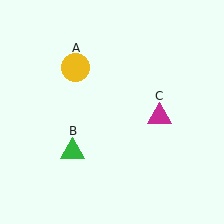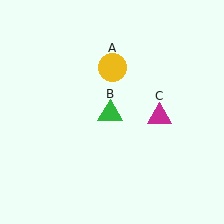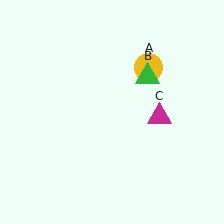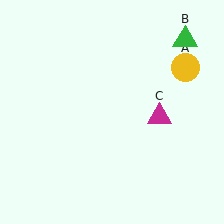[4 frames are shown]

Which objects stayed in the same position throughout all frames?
Magenta triangle (object C) remained stationary.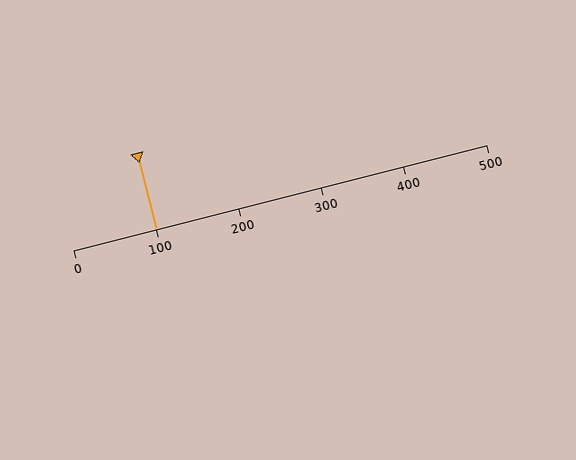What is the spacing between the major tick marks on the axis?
The major ticks are spaced 100 apart.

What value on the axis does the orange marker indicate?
The marker indicates approximately 100.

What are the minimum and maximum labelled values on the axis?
The axis runs from 0 to 500.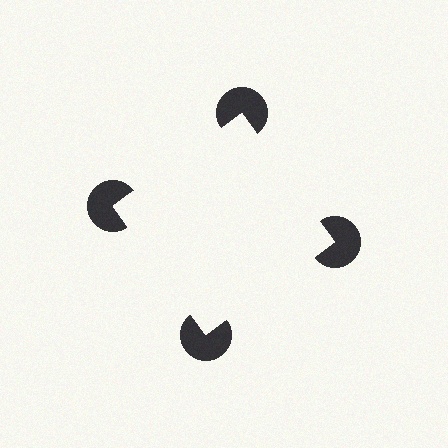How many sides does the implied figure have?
4 sides.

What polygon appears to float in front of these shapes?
An illusory square — its edges are inferred from the aligned wedge cuts in the pac-man discs, not physically drawn.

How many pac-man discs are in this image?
There are 4 — one at each vertex of the illusory square.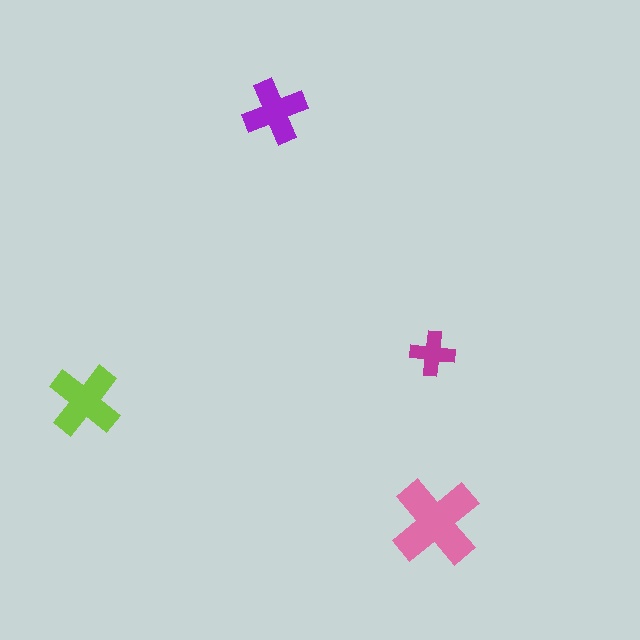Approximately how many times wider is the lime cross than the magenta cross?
About 1.5 times wider.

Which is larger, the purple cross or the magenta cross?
The purple one.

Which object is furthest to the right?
The pink cross is rightmost.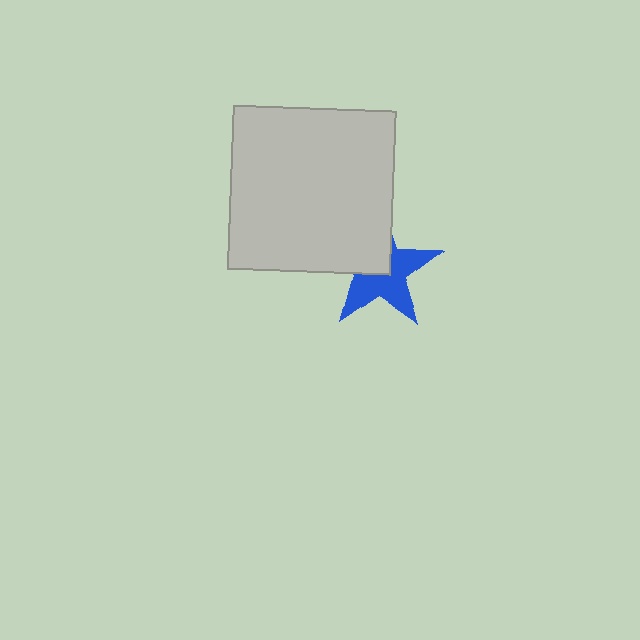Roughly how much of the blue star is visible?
About half of it is visible (roughly 57%).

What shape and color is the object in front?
The object in front is a light gray square.